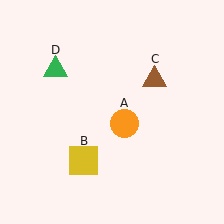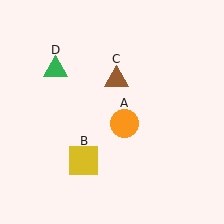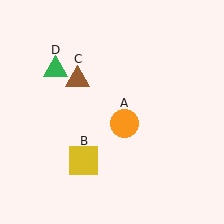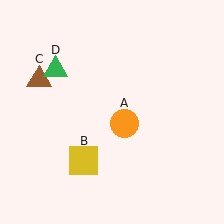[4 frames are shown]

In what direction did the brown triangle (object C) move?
The brown triangle (object C) moved left.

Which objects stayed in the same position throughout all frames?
Orange circle (object A) and yellow square (object B) and green triangle (object D) remained stationary.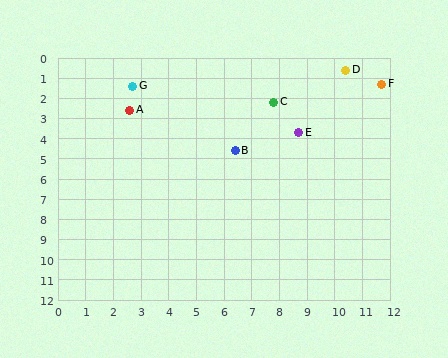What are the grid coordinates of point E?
Point E is at approximately (8.7, 3.7).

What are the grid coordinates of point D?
Point D is at approximately (10.4, 0.6).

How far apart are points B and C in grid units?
Points B and C are about 2.8 grid units apart.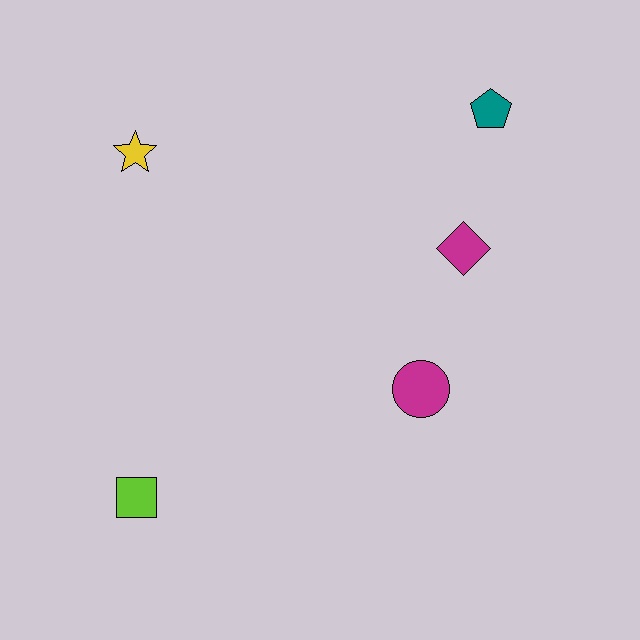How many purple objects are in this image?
There are no purple objects.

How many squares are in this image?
There is 1 square.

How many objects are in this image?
There are 5 objects.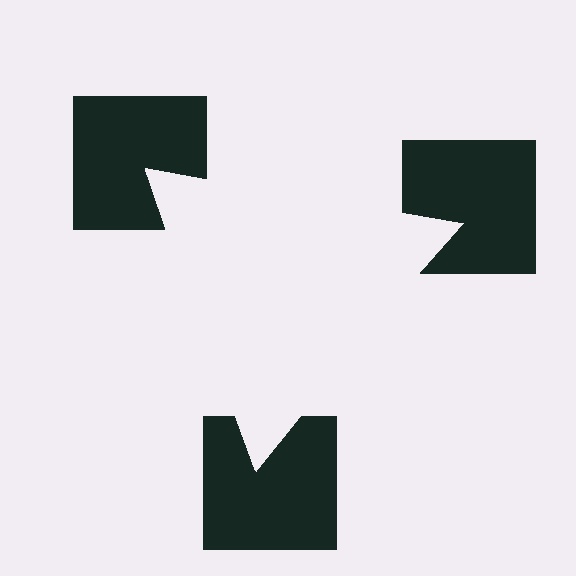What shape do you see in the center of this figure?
An illusory triangle — its edges are inferred from the aligned wedge cuts in the notched squares, not physically drawn.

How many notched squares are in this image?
There are 3 — one at each vertex of the illusory triangle.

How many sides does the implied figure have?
3 sides.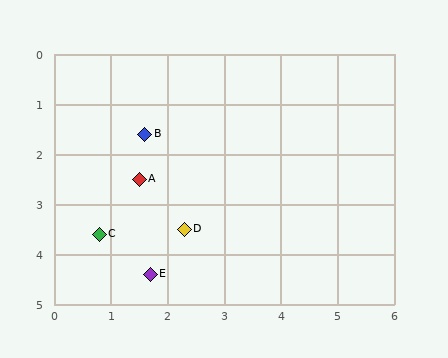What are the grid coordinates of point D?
Point D is at approximately (2.3, 3.5).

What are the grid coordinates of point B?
Point B is at approximately (1.6, 1.6).